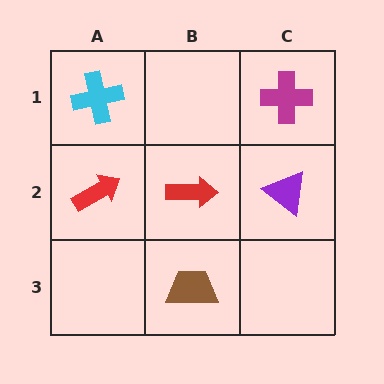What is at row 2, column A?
A red arrow.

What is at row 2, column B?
A red arrow.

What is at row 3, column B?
A brown trapezoid.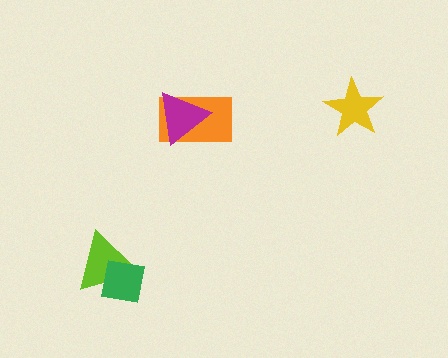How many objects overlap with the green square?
1 object overlaps with the green square.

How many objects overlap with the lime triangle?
1 object overlaps with the lime triangle.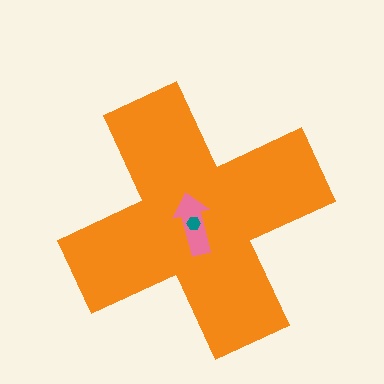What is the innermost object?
The teal hexagon.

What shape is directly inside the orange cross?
The pink arrow.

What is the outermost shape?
The orange cross.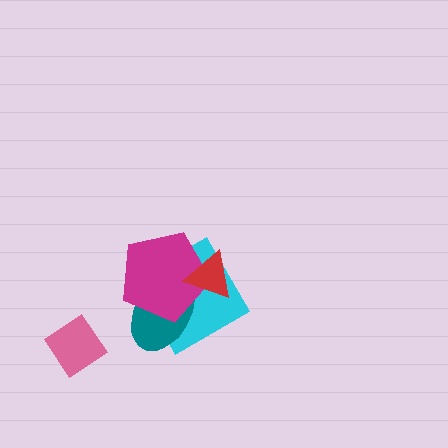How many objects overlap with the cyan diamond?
3 objects overlap with the cyan diamond.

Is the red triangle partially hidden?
No, no other shape covers it.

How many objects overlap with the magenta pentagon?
3 objects overlap with the magenta pentagon.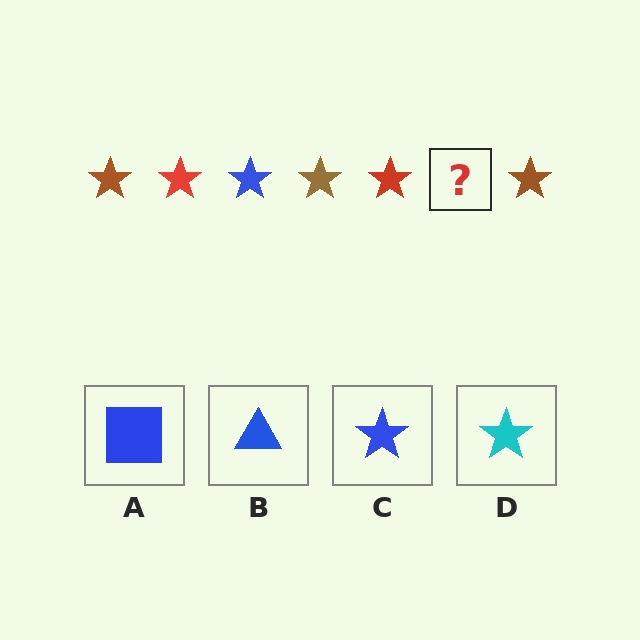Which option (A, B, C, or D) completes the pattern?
C.